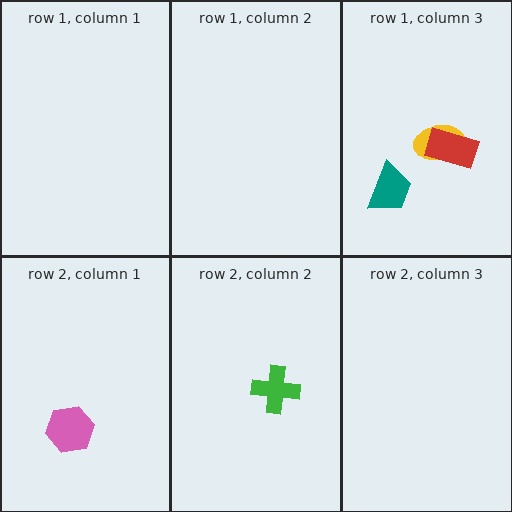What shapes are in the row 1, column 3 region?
The teal trapezoid, the yellow ellipse, the red rectangle.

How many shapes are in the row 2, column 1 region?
1.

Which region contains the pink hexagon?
The row 2, column 1 region.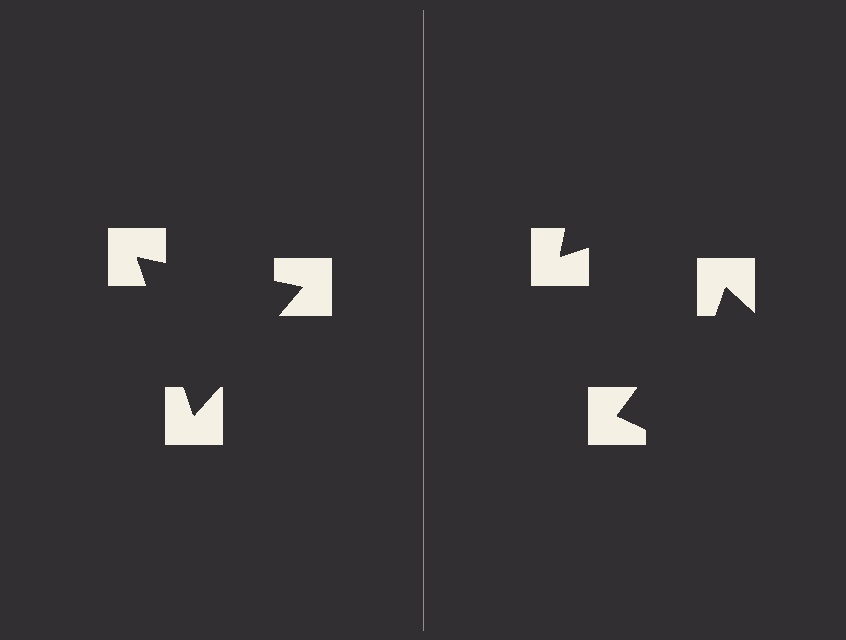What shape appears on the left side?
An illusory triangle.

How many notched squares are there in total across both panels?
6 — 3 on each side.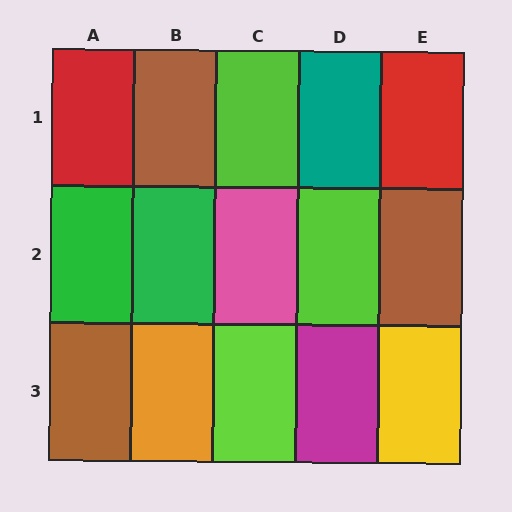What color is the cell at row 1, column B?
Brown.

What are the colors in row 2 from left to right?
Green, green, pink, lime, brown.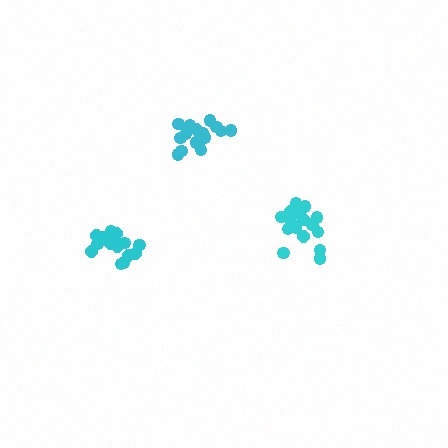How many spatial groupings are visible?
There are 3 spatial groupings.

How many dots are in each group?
Group 1: 15 dots, Group 2: 17 dots, Group 3: 18 dots (50 total).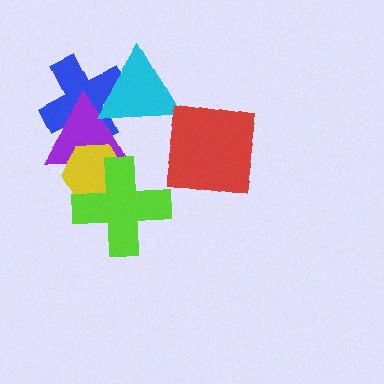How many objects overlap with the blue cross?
2 objects overlap with the blue cross.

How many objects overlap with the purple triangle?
4 objects overlap with the purple triangle.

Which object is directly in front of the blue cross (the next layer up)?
The purple triangle is directly in front of the blue cross.